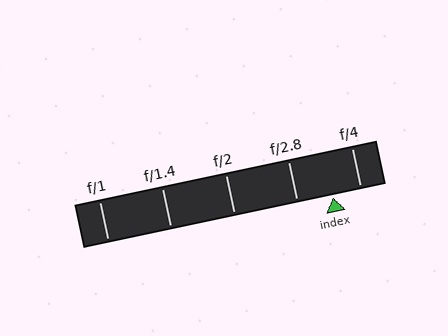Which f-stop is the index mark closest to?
The index mark is closest to f/4.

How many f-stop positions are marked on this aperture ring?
There are 5 f-stop positions marked.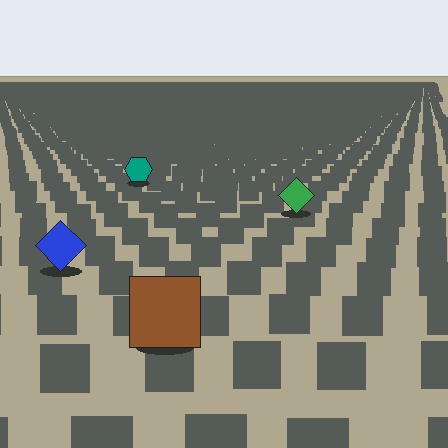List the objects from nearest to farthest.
From nearest to farthest: the brown square, the blue diamond, the green diamond, the teal hexagon.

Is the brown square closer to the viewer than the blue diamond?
Yes. The brown square is closer — you can tell from the texture gradient: the ground texture is coarser near it.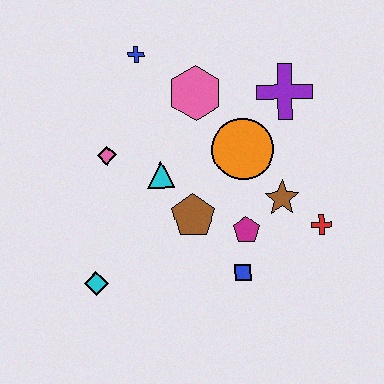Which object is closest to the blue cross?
The pink hexagon is closest to the blue cross.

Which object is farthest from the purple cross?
The cyan diamond is farthest from the purple cross.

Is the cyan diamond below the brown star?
Yes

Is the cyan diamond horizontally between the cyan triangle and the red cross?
No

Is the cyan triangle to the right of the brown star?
No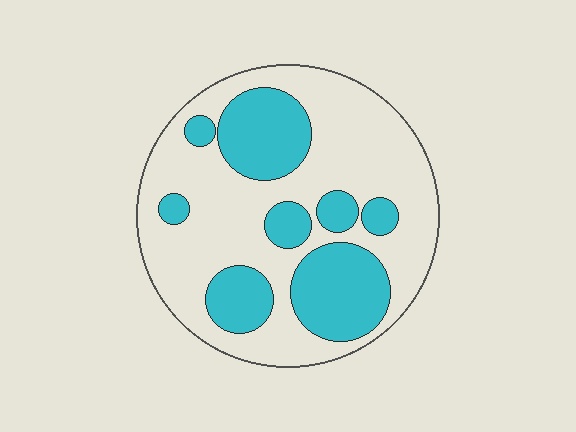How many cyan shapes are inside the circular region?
8.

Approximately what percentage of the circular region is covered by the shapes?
Approximately 35%.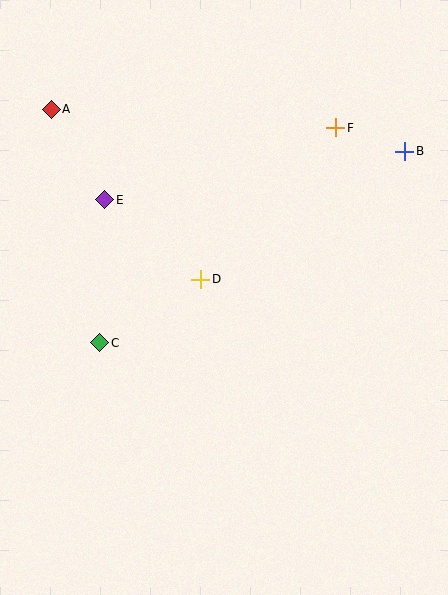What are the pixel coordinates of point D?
Point D is at (201, 279).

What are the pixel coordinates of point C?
Point C is at (100, 343).